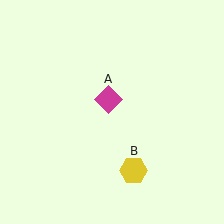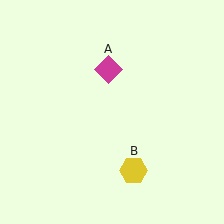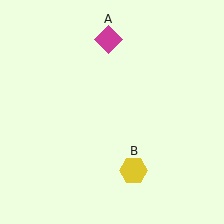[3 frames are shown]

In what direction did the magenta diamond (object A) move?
The magenta diamond (object A) moved up.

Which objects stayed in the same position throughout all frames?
Yellow hexagon (object B) remained stationary.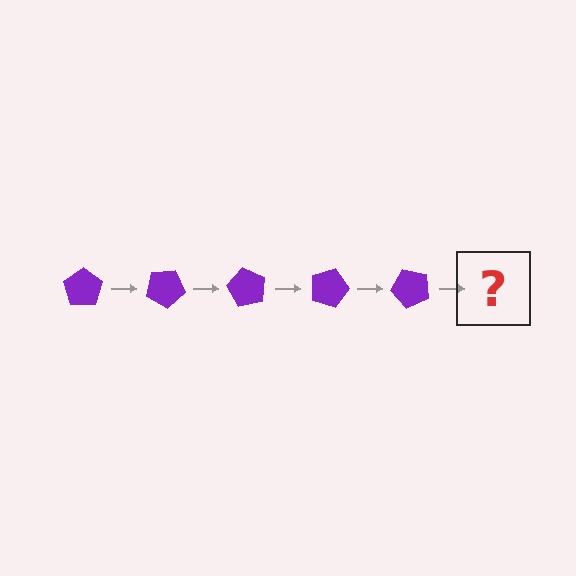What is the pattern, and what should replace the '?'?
The pattern is that the pentagon rotates 30 degrees each step. The '?' should be a purple pentagon rotated 150 degrees.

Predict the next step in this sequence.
The next step is a purple pentagon rotated 150 degrees.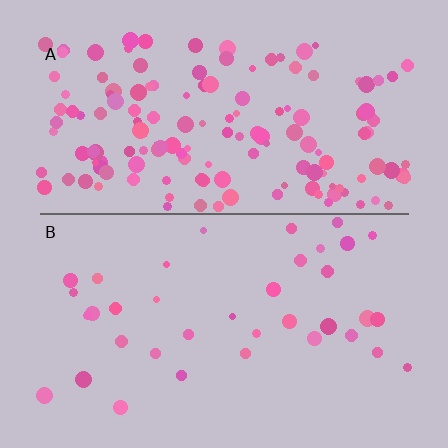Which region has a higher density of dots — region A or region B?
A (the top).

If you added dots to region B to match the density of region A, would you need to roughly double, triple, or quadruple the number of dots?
Approximately quadruple.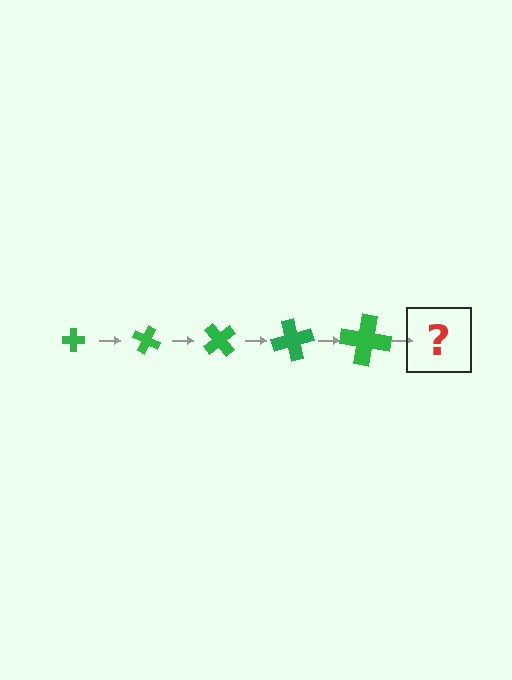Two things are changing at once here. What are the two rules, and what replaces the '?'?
The two rules are that the cross grows larger each step and it rotates 25 degrees each step. The '?' should be a cross, larger than the previous one and rotated 125 degrees from the start.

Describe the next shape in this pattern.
It should be a cross, larger than the previous one and rotated 125 degrees from the start.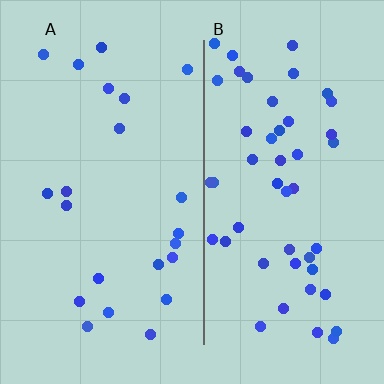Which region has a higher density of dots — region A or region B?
B (the right).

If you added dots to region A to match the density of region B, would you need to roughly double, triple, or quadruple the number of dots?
Approximately double.